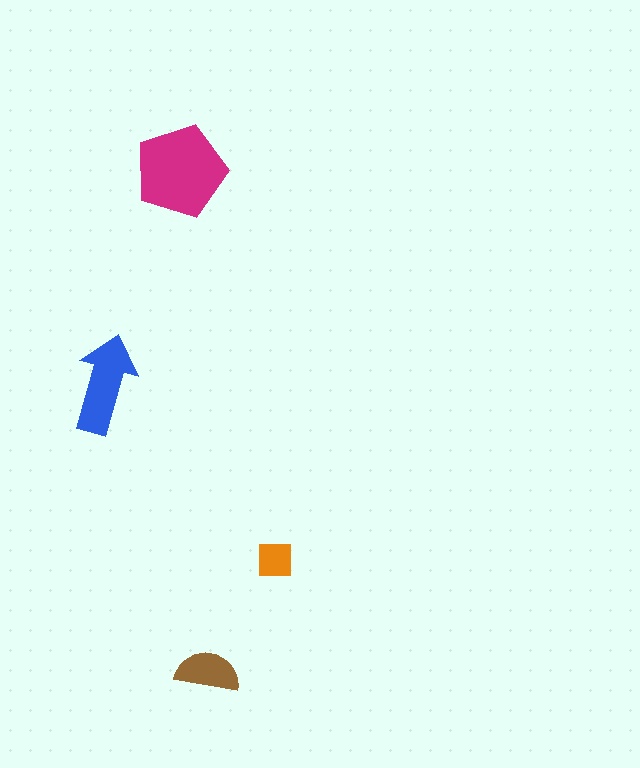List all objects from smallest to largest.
The orange square, the brown semicircle, the blue arrow, the magenta pentagon.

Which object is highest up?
The magenta pentagon is topmost.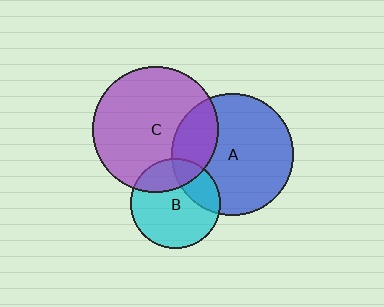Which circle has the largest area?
Circle C (purple).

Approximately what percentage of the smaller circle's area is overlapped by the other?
Approximately 25%.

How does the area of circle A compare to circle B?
Approximately 1.9 times.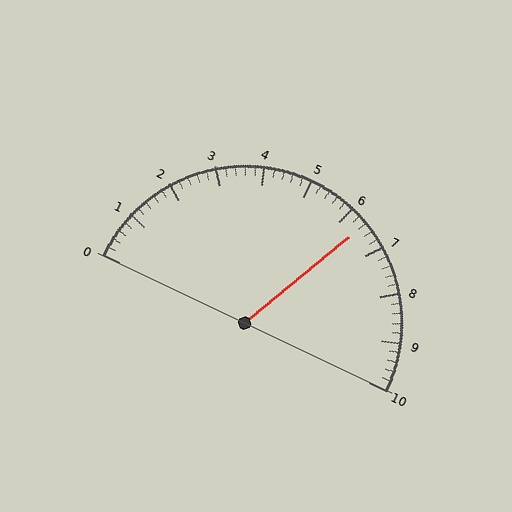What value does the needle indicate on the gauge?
The needle indicates approximately 6.4.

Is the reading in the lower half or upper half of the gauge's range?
The reading is in the upper half of the range (0 to 10).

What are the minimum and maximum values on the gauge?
The gauge ranges from 0 to 10.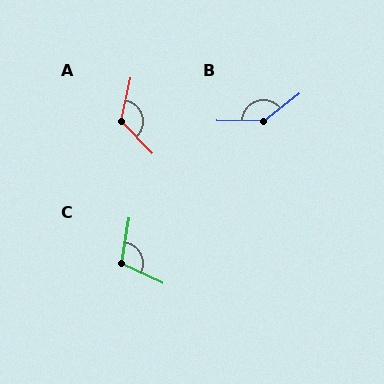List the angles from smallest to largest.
C (105°), A (123°), B (141°).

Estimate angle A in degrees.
Approximately 123 degrees.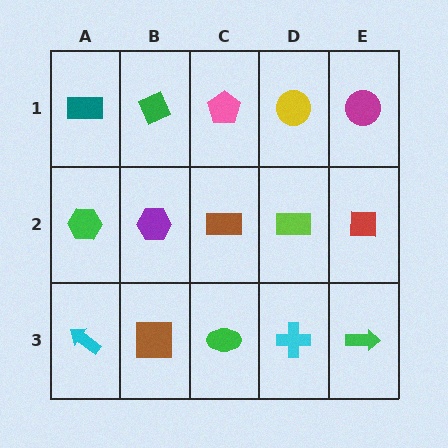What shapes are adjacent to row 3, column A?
A green hexagon (row 2, column A), a brown square (row 3, column B).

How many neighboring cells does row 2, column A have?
3.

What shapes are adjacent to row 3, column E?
A red square (row 2, column E), a cyan cross (row 3, column D).